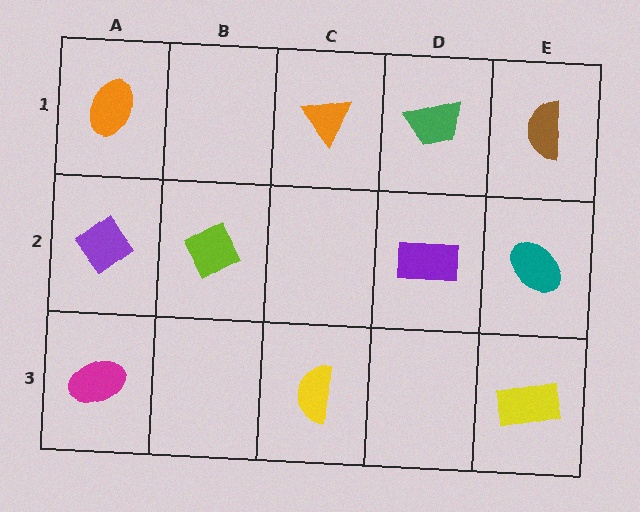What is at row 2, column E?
A teal ellipse.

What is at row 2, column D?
A purple rectangle.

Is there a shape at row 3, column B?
No, that cell is empty.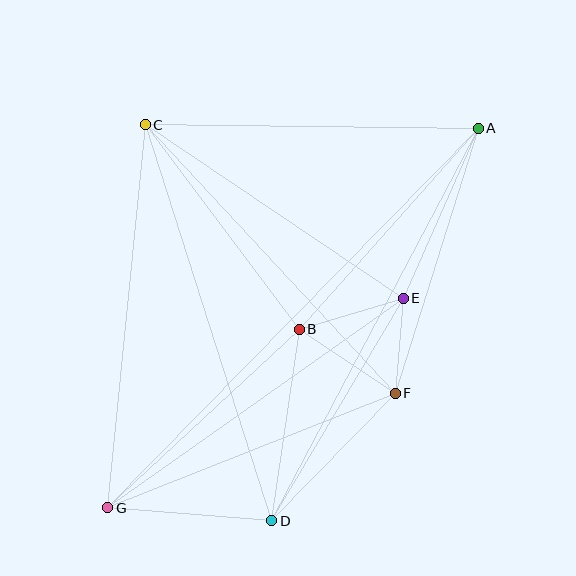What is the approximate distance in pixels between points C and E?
The distance between C and E is approximately 311 pixels.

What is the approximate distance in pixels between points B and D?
The distance between B and D is approximately 194 pixels.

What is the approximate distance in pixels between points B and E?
The distance between B and E is approximately 108 pixels.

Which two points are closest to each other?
Points E and F are closest to each other.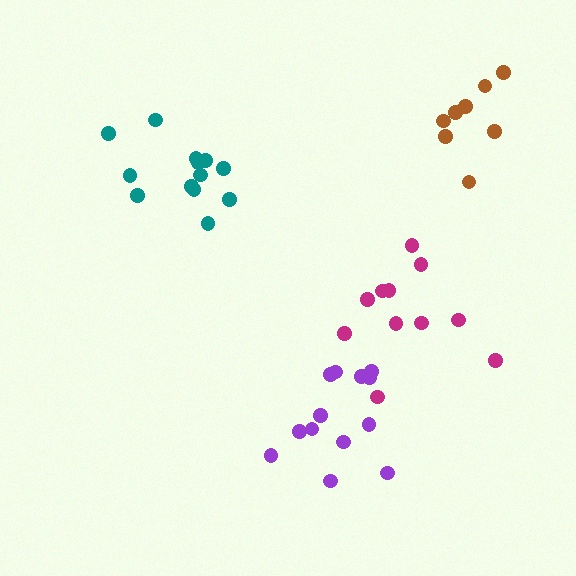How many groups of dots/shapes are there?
There are 4 groups.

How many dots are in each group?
Group 1: 11 dots, Group 2: 13 dots, Group 3: 13 dots, Group 4: 8 dots (45 total).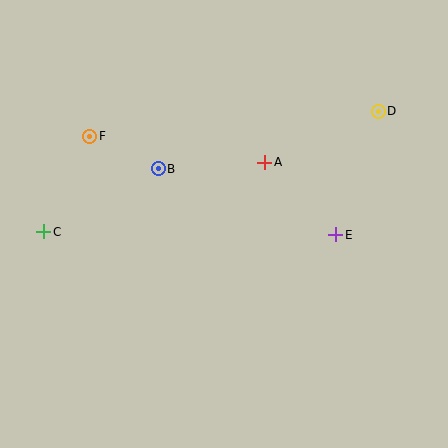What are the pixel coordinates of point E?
Point E is at (336, 235).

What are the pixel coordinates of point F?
Point F is at (90, 136).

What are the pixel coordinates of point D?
Point D is at (378, 111).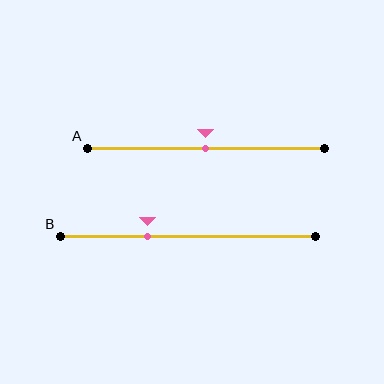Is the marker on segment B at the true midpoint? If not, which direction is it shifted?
No, the marker on segment B is shifted to the left by about 16% of the segment length.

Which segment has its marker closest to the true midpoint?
Segment A has its marker closest to the true midpoint.